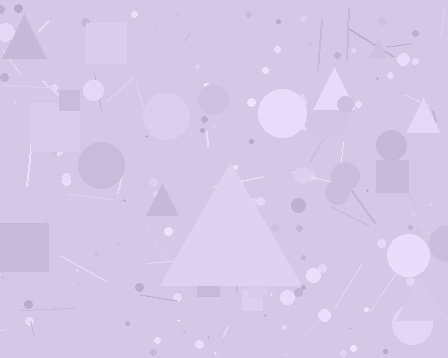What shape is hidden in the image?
A triangle is hidden in the image.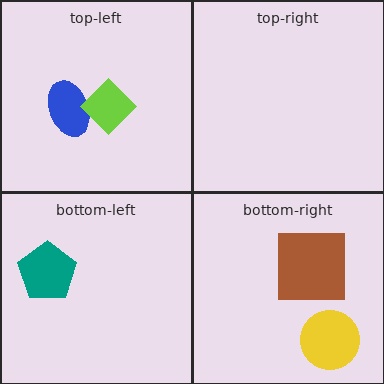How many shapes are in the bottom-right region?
2.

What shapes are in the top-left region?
The blue ellipse, the lime diamond.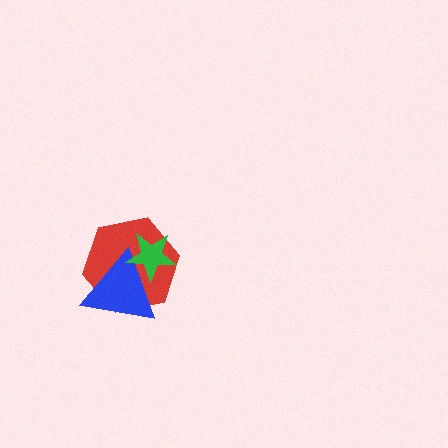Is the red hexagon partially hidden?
Yes, it is partially covered by another shape.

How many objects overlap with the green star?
2 objects overlap with the green star.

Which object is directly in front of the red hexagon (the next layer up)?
The blue triangle is directly in front of the red hexagon.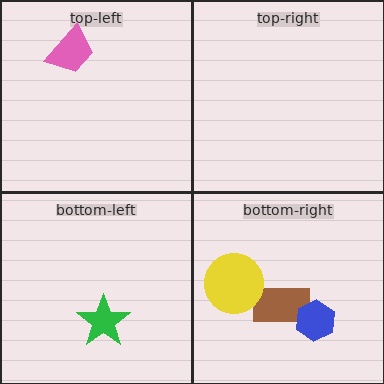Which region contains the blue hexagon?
The bottom-right region.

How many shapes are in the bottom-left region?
1.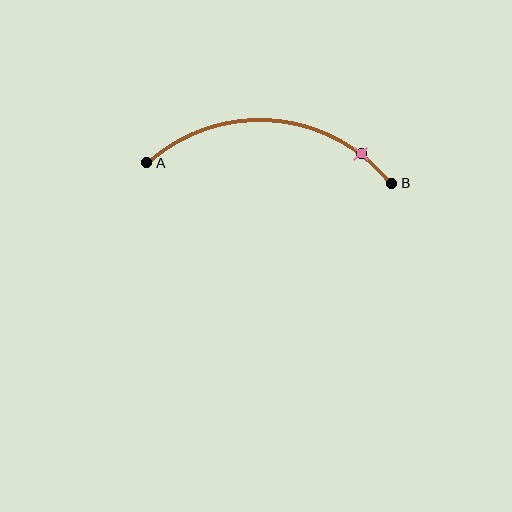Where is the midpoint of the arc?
The arc midpoint is the point on the curve farthest from the straight line joining A and B. It sits above that line.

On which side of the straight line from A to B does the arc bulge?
The arc bulges above the straight line connecting A and B.